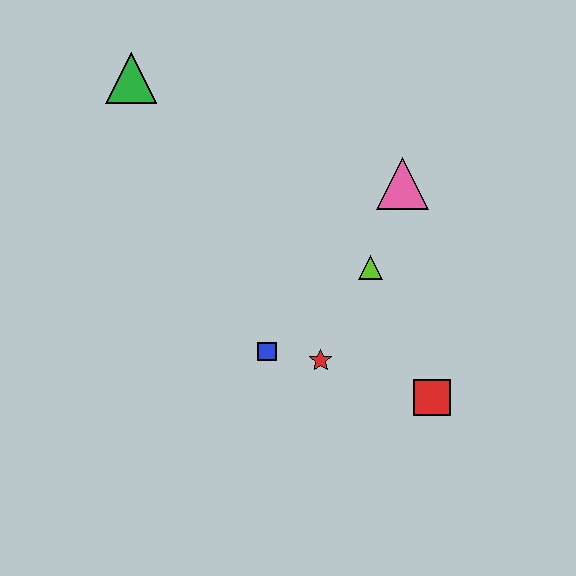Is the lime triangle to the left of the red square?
Yes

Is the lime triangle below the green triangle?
Yes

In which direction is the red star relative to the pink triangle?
The red star is below the pink triangle.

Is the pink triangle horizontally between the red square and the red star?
Yes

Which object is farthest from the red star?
The green triangle is farthest from the red star.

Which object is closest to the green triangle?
The pink triangle is closest to the green triangle.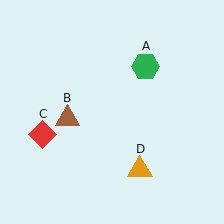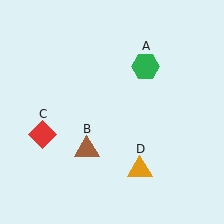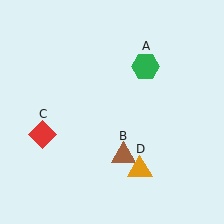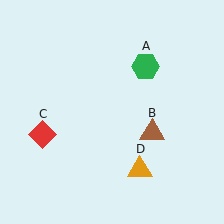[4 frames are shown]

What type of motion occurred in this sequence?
The brown triangle (object B) rotated counterclockwise around the center of the scene.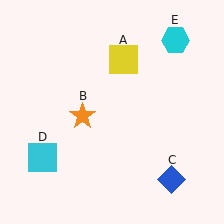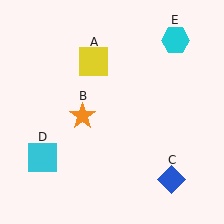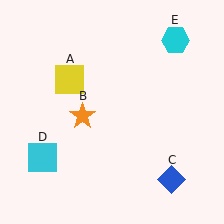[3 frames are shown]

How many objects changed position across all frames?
1 object changed position: yellow square (object A).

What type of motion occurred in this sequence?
The yellow square (object A) rotated counterclockwise around the center of the scene.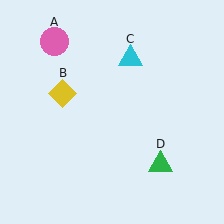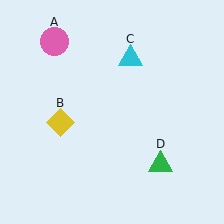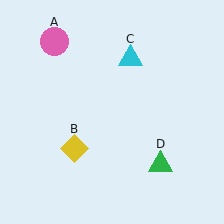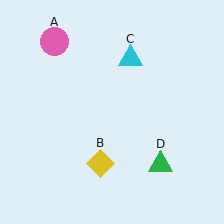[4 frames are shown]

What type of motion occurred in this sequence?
The yellow diamond (object B) rotated counterclockwise around the center of the scene.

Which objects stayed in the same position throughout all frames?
Pink circle (object A) and cyan triangle (object C) and green triangle (object D) remained stationary.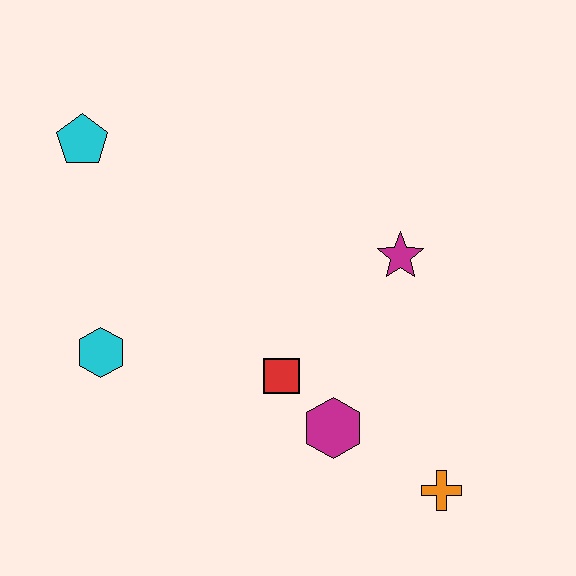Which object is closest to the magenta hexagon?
The red square is closest to the magenta hexagon.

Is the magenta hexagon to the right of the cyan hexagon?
Yes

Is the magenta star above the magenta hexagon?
Yes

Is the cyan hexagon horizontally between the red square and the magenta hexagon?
No